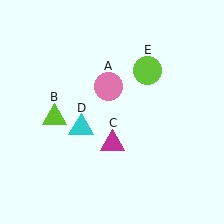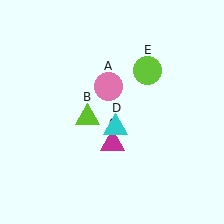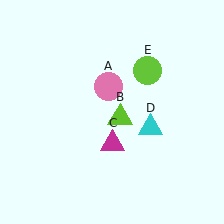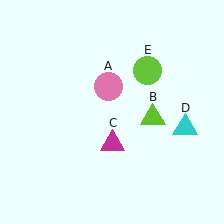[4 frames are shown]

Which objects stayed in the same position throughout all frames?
Pink circle (object A) and magenta triangle (object C) and lime circle (object E) remained stationary.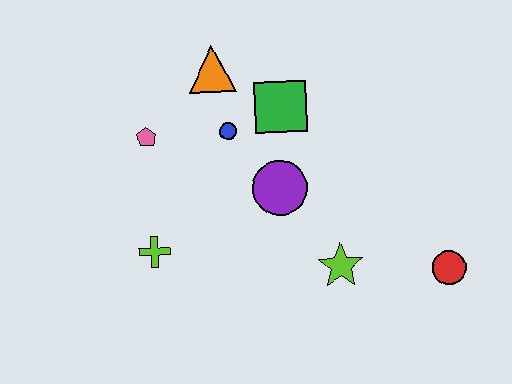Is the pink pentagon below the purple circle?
No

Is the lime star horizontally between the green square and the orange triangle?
No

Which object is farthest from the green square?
The red circle is farthest from the green square.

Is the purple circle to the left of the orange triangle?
No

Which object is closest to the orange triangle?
The blue circle is closest to the orange triangle.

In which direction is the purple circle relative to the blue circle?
The purple circle is below the blue circle.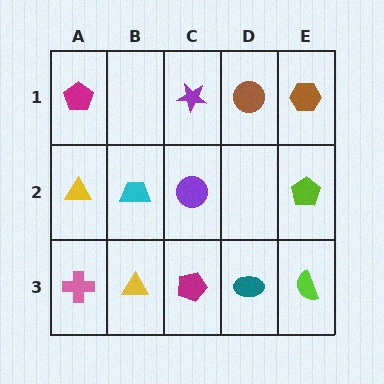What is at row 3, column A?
A pink cross.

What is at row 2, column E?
A lime pentagon.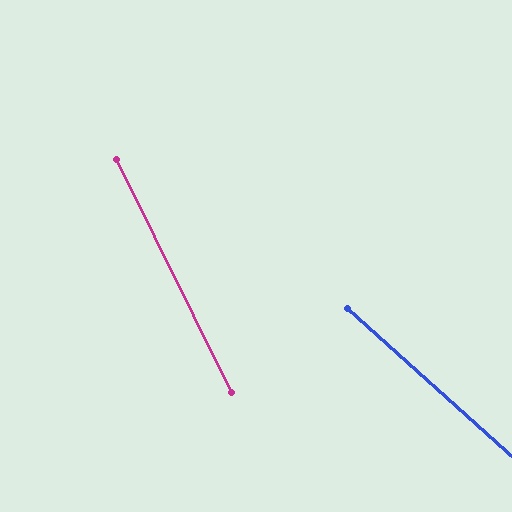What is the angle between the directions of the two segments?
Approximately 22 degrees.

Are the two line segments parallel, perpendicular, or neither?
Neither parallel nor perpendicular — they differ by about 22°.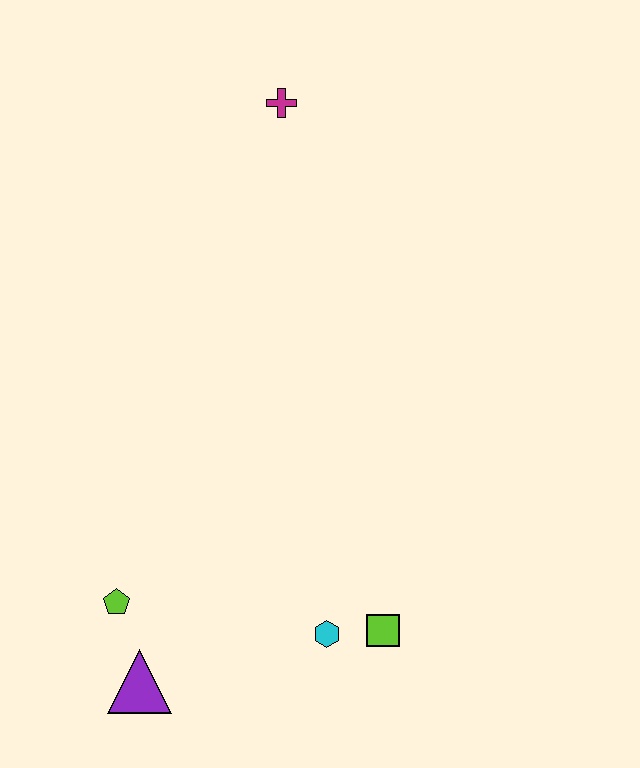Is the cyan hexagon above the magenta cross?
No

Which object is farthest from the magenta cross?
The purple triangle is farthest from the magenta cross.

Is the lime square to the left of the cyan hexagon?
No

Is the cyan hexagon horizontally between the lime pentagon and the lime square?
Yes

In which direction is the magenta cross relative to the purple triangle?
The magenta cross is above the purple triangle.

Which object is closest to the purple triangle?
The lime pentagon is closest to the purple triangle.